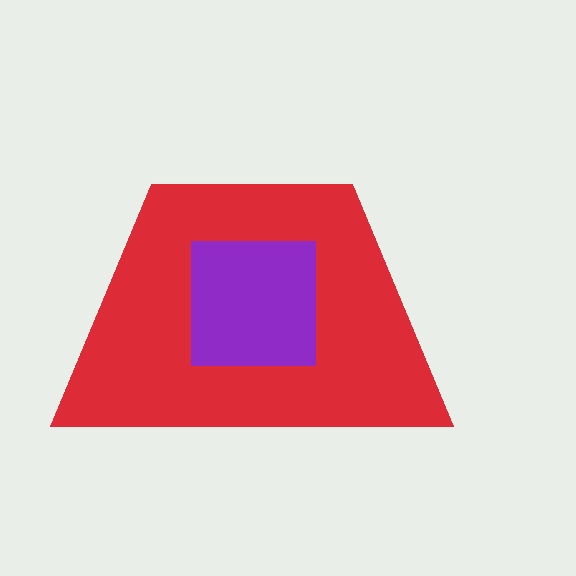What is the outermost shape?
The red trapezoid.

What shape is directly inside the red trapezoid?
The purple square.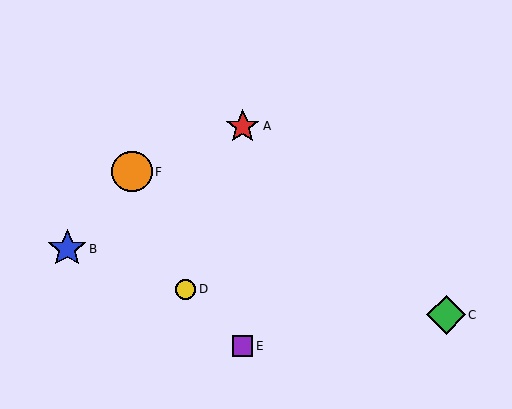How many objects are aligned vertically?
2 objects (A, E) are aligned vertically.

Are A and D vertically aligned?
No, A is at x≈243 and D is at x≈186.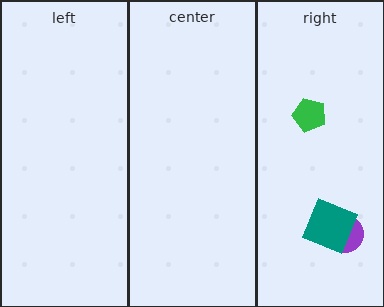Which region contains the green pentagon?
The right region.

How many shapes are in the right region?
3.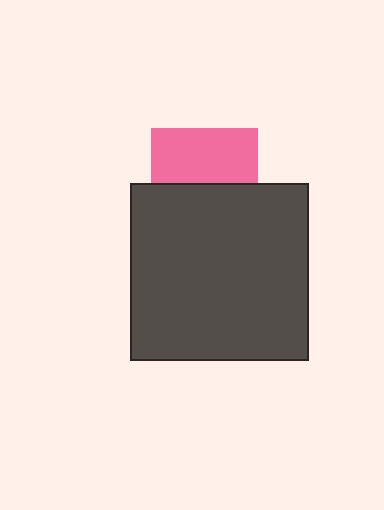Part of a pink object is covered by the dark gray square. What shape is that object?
It is a square.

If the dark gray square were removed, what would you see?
You would see the complete pink square.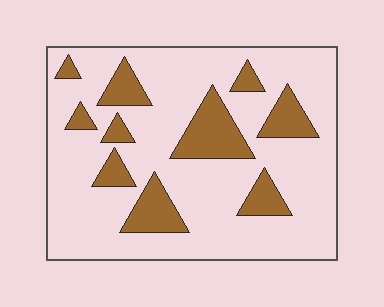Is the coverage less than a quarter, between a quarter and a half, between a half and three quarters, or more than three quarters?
Less than a quarter.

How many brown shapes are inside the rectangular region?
10.